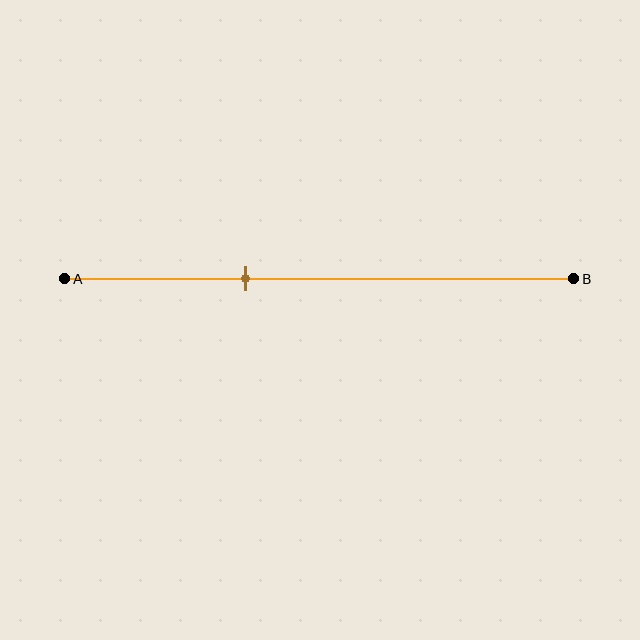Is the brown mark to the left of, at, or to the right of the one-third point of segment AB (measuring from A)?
The brown mark is approximately at the one-third point of segment AB.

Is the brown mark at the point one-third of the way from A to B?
Yes, the mark is approximately at the one-third point.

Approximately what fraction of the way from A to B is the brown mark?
The brown mark is approximately 35% of the way from A to B.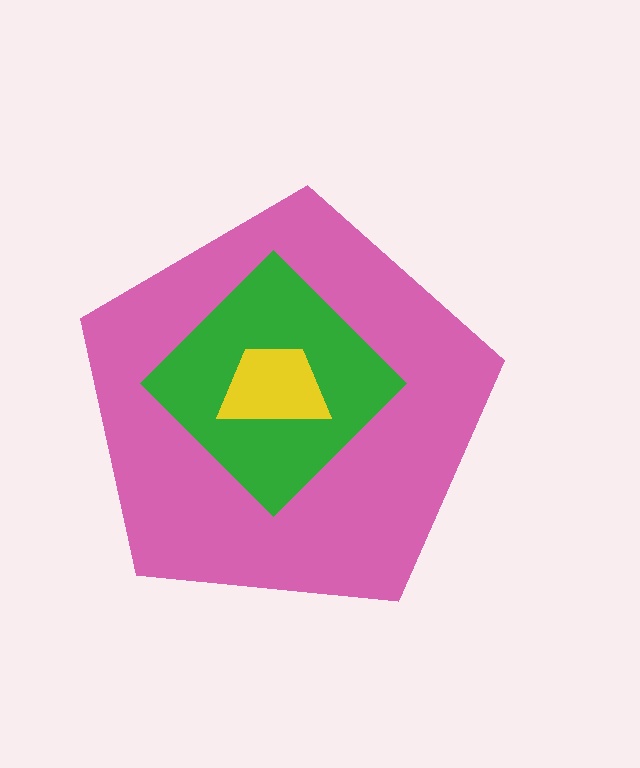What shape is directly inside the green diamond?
The yellow trapezoid.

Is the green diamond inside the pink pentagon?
Yes.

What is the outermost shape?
The pink pentagon.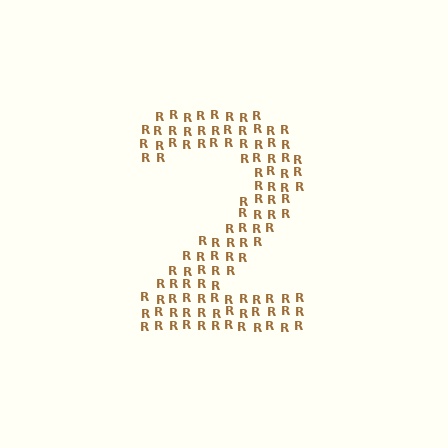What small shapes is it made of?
It is made of small letter R's.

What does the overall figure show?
The overall figure shows the digit 2.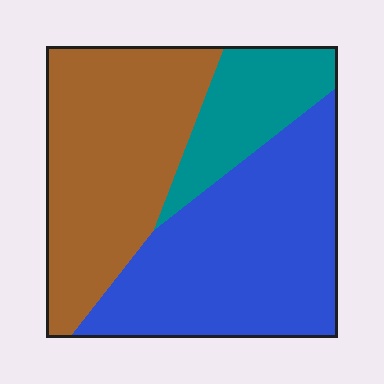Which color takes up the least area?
Teal, at roughly 15%.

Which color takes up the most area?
Blue, at roughly 45%.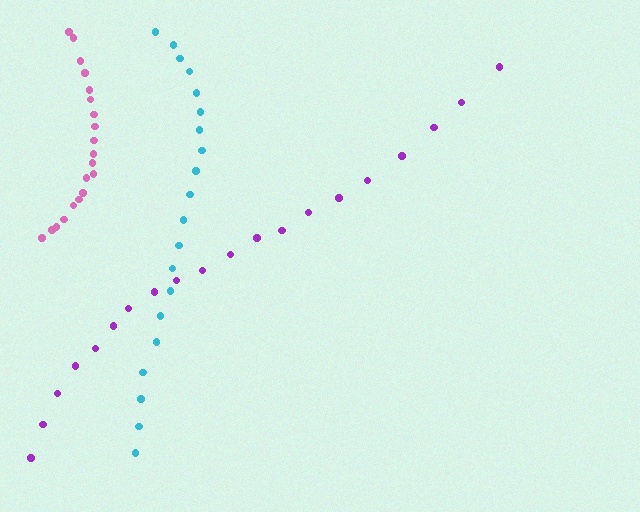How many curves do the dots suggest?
There are 3 distinct paths.